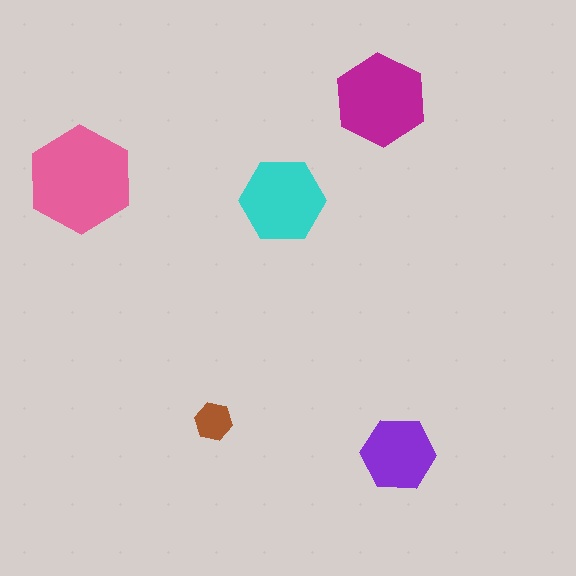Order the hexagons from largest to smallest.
the pink one, the magenta one, the cyan one, the purple one, the brown one.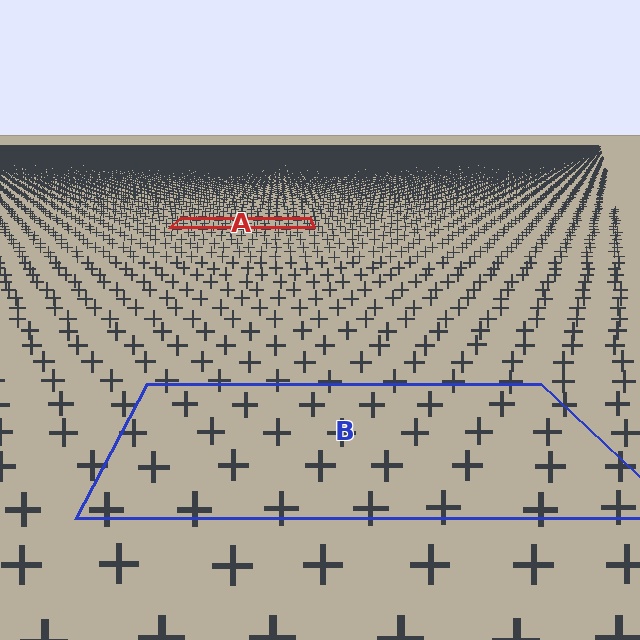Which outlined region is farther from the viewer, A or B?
Region A is farther from the viewer — the texture elements inside it appear smaller and more densely packed.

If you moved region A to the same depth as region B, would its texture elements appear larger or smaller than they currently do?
They would appear larger. At a closer depth, the same texture elements are projected at a bigger on-screen size.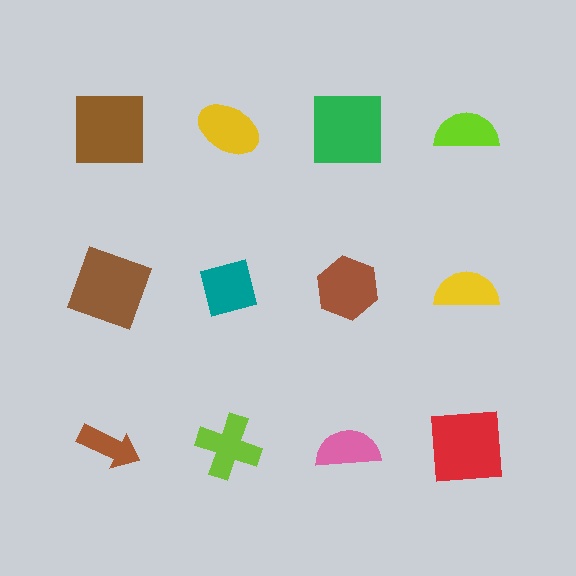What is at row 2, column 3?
A brown hexagon.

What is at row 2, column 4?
A yellow semicircle.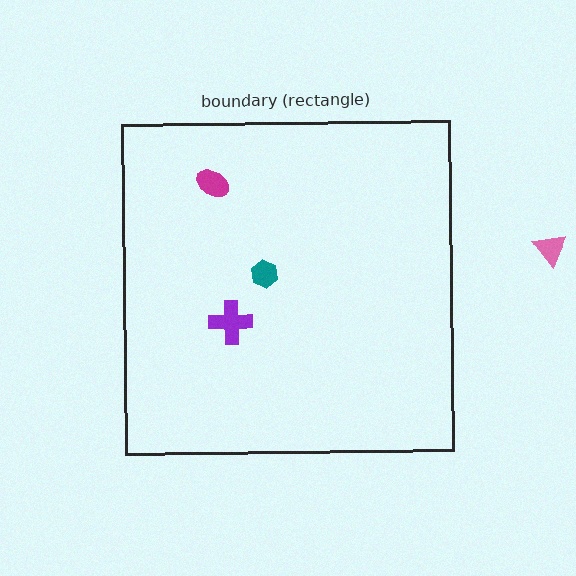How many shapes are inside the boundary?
3 inside, 1 outside.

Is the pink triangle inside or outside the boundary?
Outside.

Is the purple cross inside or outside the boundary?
Inside.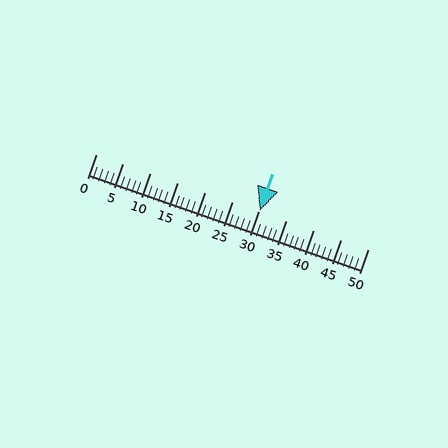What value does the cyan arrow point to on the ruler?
The cyan arrow points to approximately 30.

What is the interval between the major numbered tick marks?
The major tick marks are spaced 5 units apart.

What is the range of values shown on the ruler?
The ruler shows values from 0 to 50.